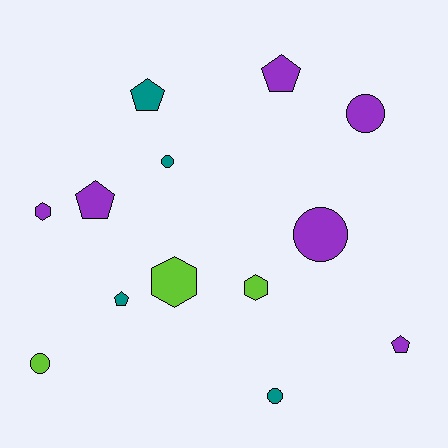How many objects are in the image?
There are 13 objects.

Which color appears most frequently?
Purple, with 6 objects.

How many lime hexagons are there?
There are 2 lime hexagons.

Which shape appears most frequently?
Pentagon, with 5 objects.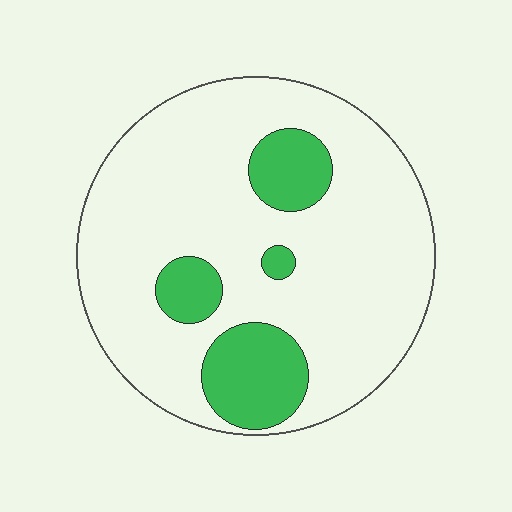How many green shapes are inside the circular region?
4.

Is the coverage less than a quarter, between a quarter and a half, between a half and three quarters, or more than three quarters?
Less than a quarter.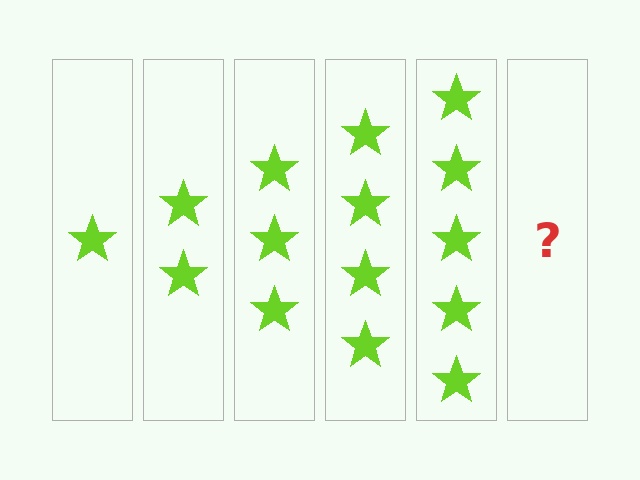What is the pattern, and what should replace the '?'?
The pattern is that each step adds one more star. The '?' should be 6 stars.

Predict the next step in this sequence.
The next step is 6 stars.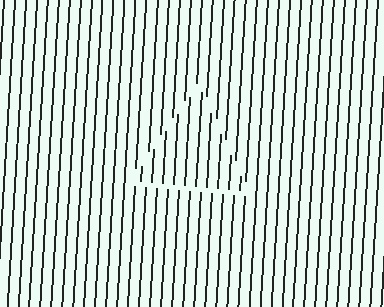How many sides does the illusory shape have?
3 sides — the line-ends trace a triangle.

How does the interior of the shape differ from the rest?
The interior of the shape contains the same grating, shifted by half a period — the contour is defined by the phase discontinuity where line-ends from the inner and outer gratings abut.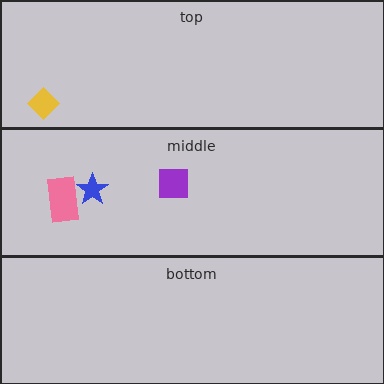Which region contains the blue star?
The middle region.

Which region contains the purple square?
The middle region.